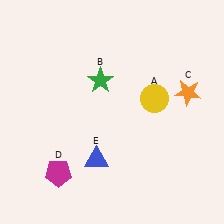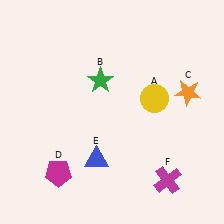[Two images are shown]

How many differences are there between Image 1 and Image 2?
There is 1 difference between the two images.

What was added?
A magenta cross (F) was added in Image 2.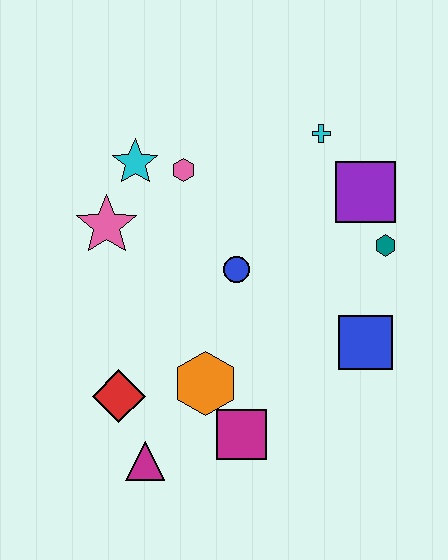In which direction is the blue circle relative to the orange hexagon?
The blue circle is above the orange hexagon.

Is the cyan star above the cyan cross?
No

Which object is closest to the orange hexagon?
The magenta square is closest to the orange hexagon.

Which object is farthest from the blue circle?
The magenta triangle is farthest from the blue circle.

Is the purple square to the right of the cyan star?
Yes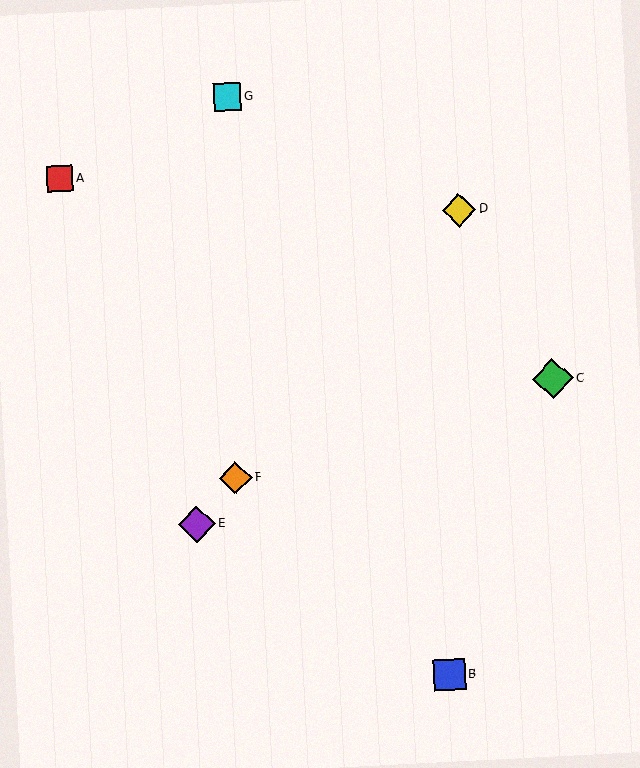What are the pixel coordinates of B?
Object B is at (450, 675).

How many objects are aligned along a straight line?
3 objects (D, E, F) are aligned along a straight line.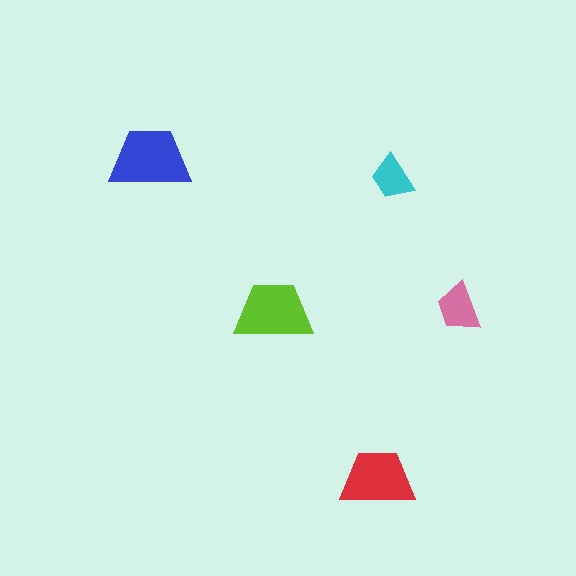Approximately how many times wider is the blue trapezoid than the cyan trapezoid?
About 2 times wider.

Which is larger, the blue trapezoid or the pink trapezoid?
The blue one.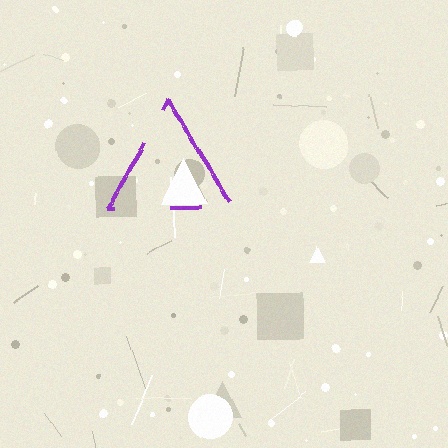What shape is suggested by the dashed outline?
The dashed outline suggests a triangle.